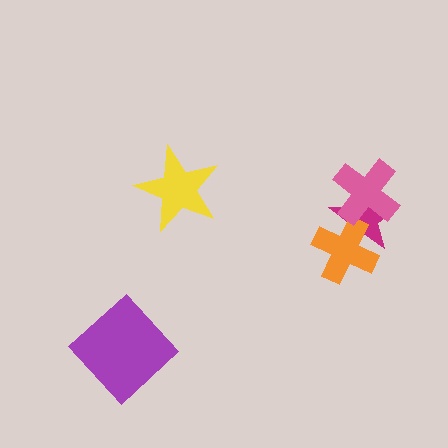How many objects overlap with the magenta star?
2 objects overlap with the magenta star.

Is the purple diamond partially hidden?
No, no other shape covers it.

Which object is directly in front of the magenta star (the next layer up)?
The orange cross is directly in front of the magenta star.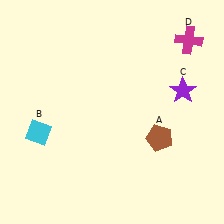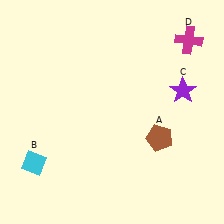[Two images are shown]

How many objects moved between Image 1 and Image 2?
1 object moved between the two images.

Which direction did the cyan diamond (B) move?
The cyan diamond (B) moved down.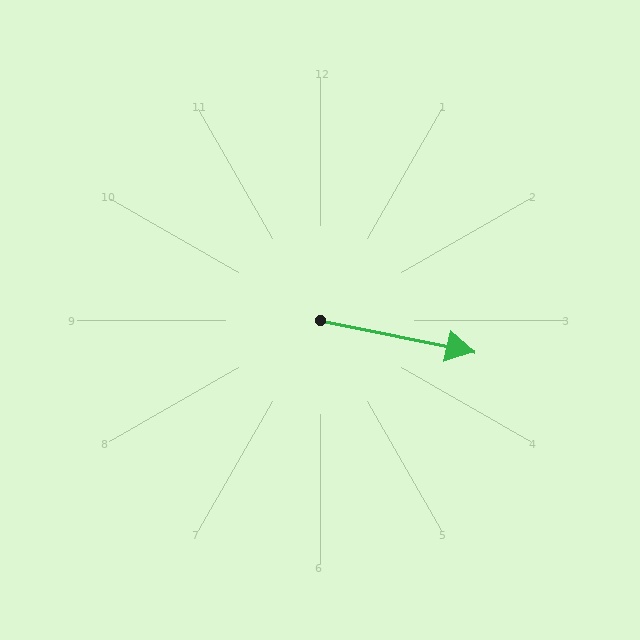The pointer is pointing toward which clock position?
Roughly 3 o'clock.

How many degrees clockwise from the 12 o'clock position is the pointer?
Approximately 102 degrees.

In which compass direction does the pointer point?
East.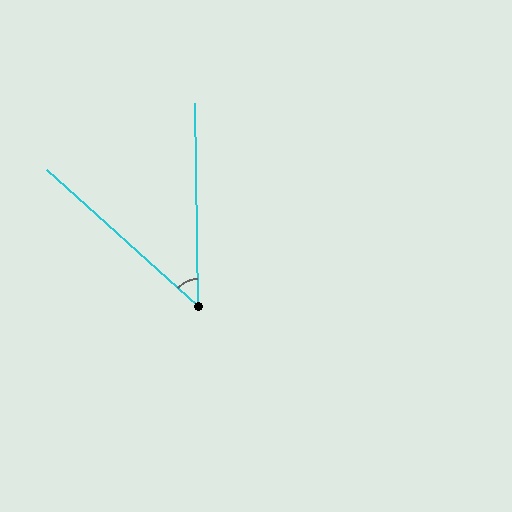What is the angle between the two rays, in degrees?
Approximately 47 degrees.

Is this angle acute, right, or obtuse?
It is acute.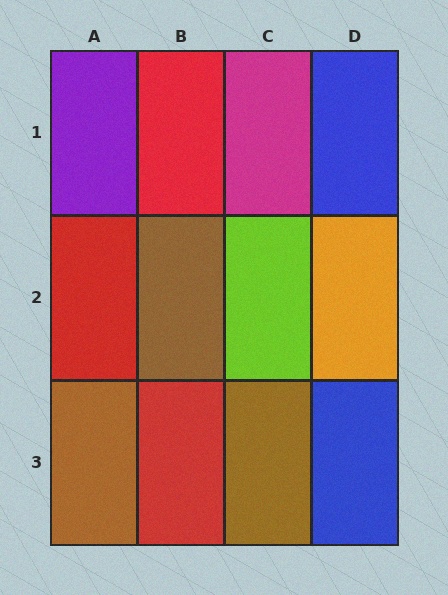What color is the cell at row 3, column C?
Brown.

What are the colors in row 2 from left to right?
Red, brown, lime, orange.